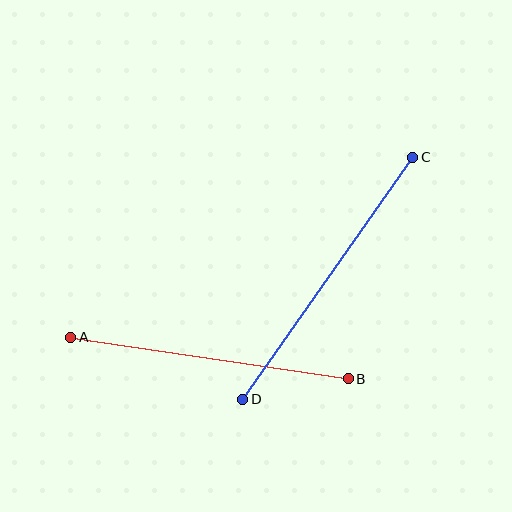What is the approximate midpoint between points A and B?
The midpoint is at approximately (209, 358) pixels.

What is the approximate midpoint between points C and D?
The midpoint is at approximately (328, 278) pixels.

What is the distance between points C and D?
The distance is approximately 296 pixels.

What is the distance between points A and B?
The distance is approximately 281 pixels.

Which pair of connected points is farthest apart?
Points C and D are farthest apart.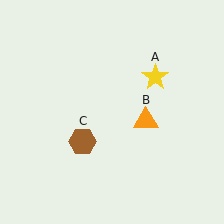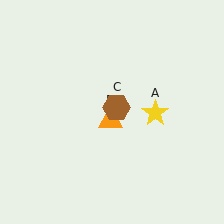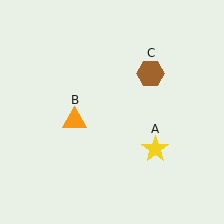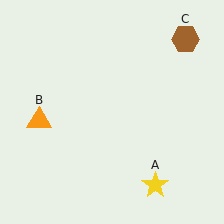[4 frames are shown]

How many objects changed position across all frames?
3 objects changed position: yellow star (object A), orange triangle (object B), brown hexagon (object C).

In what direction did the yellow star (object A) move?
The yellow star (object A) moved down.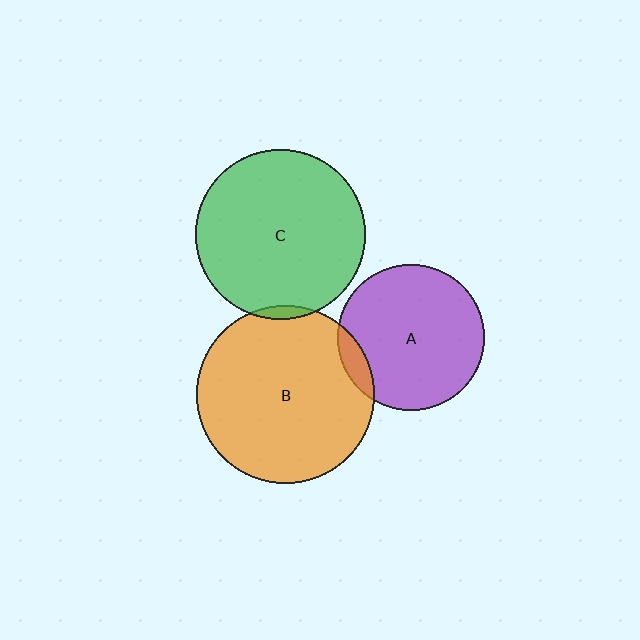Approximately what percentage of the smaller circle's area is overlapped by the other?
Approximately 5%.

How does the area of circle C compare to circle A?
Approximately 1.4 times.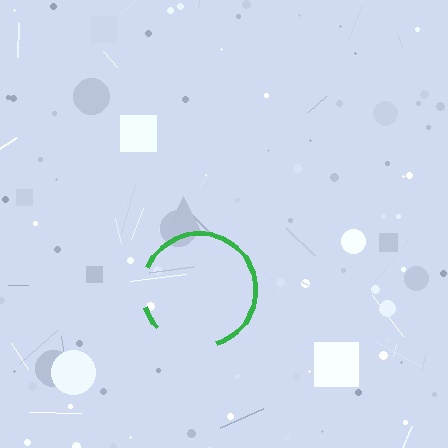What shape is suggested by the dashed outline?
The dashed outline suggests a circle.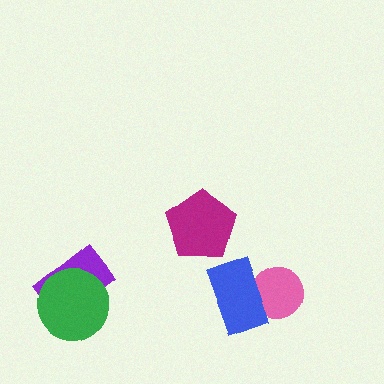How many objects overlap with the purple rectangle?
1 object overlaps with the purple rectangle.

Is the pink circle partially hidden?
Yes, it is partially covered by another shape.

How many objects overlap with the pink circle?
1 object overlaps with the pink circle.